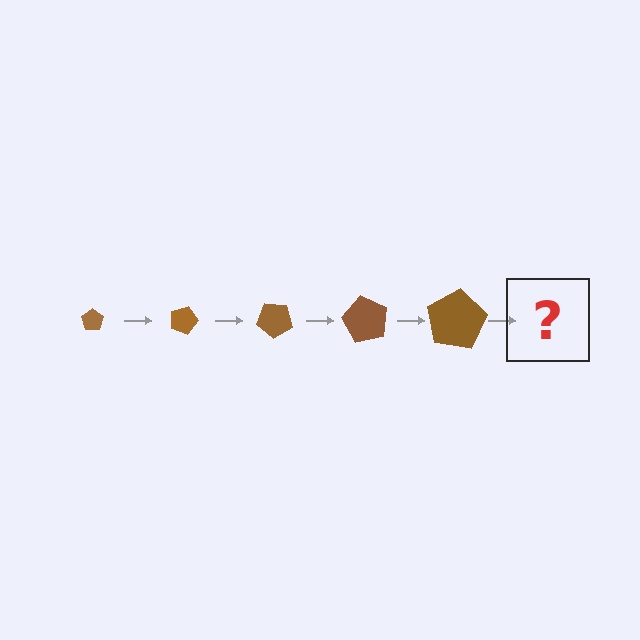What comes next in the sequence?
The next element should be a pentagon, larger than the previous one and rotated 100 degrees from the start.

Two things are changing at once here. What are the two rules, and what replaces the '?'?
The two rules are that the pentagon grows larger each step and it rotates 20 degrees each step. The '?' should be a pentagon, larger than the previous one and rotated 100 degrees from the start.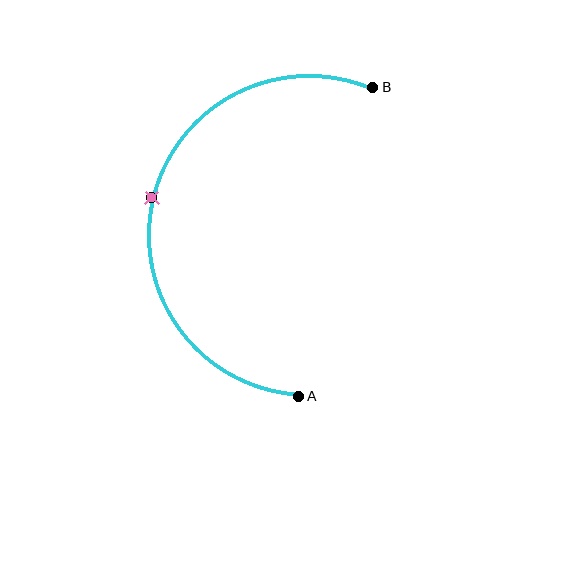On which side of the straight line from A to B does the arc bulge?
The arc bulges to the left of the straight line connecting A and B.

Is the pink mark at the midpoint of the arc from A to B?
Yes. The pink mark lies on the arc at equal arc-length from both A and B — it is the arc midpoint.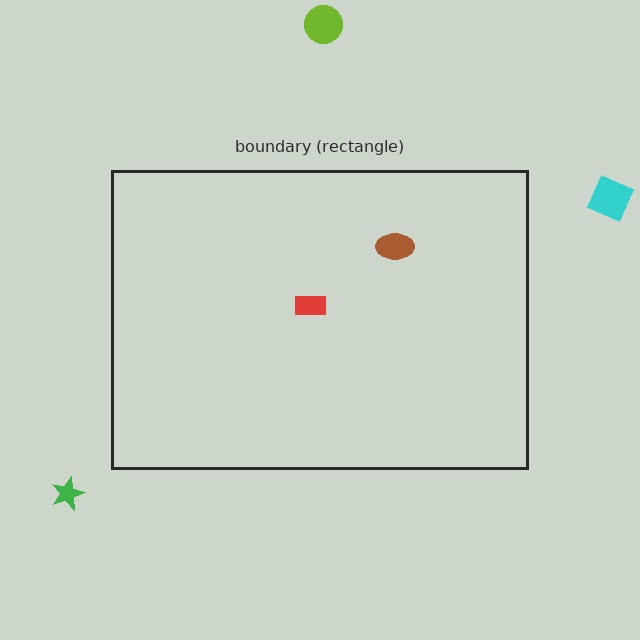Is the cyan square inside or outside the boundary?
Outside.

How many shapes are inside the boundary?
2 inside, 3 outside.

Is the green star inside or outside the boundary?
Outside.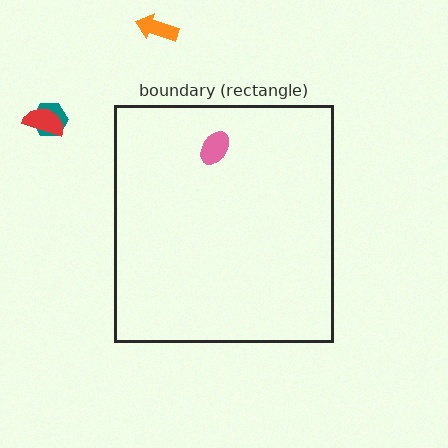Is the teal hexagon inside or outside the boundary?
Outside.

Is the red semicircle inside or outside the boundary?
Outside.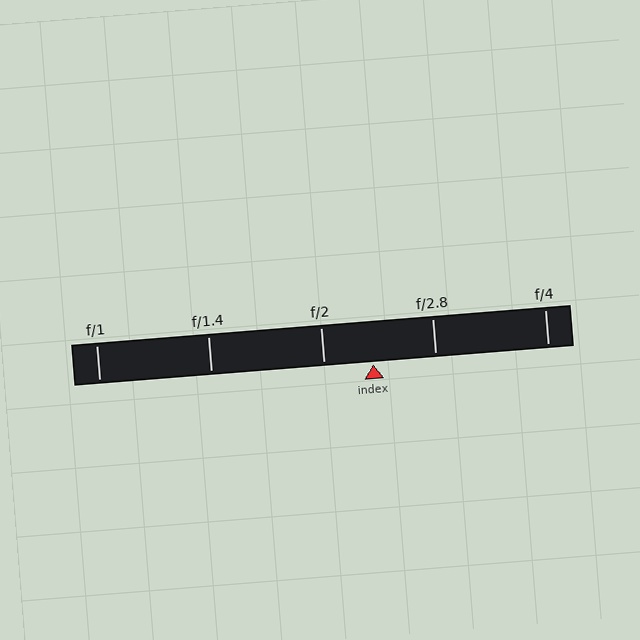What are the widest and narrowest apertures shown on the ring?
The widest aperture shown is f/1 and the narrowest is f/4.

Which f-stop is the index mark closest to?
The index mark is closest to f/2.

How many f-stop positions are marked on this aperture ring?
There are 5 f-stop positions marked.